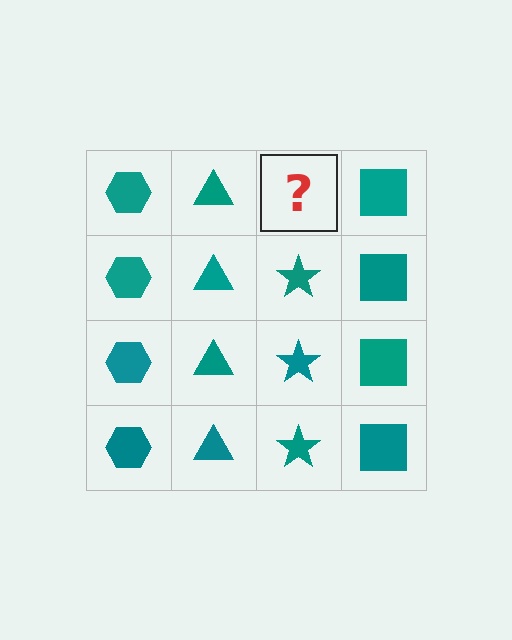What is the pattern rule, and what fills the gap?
The rule is that each column has a consistent shape. The gap should be filled with a teal star.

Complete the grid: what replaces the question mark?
The question mark should be replaced with a teal star.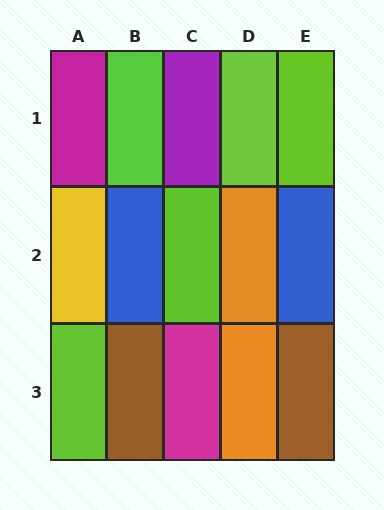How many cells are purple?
1 cell is purple.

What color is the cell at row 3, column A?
Lime.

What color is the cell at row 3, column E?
Brown.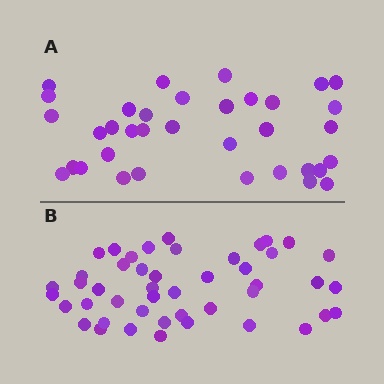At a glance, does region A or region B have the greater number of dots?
Region B (the bottom region) has more dots.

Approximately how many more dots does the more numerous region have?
Region B has roughly 12 or so more dots than region A.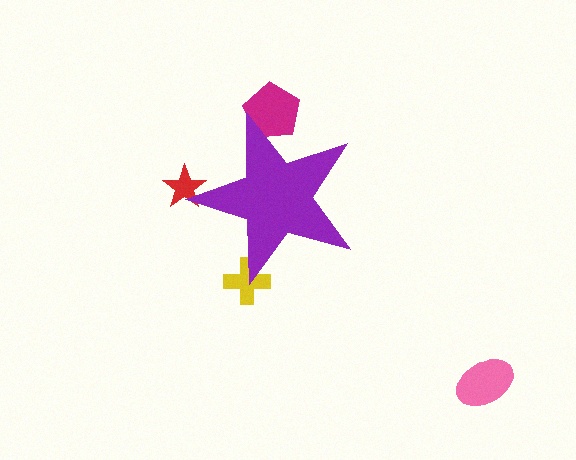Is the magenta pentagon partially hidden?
Yes, the magenta pentagon is partially hidden behind the purple star.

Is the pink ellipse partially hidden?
No, the pink ellipse is fully visible.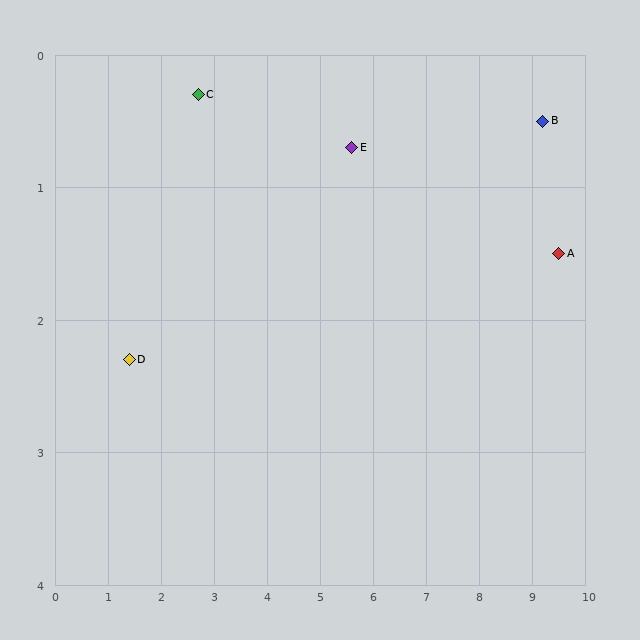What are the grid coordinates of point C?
Point C is at approximately (2.7, 0.3).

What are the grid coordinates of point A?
Point A is at approximately (9.5, 1.5).